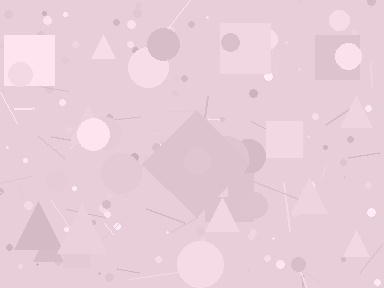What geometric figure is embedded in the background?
A diamond is embedded in the background.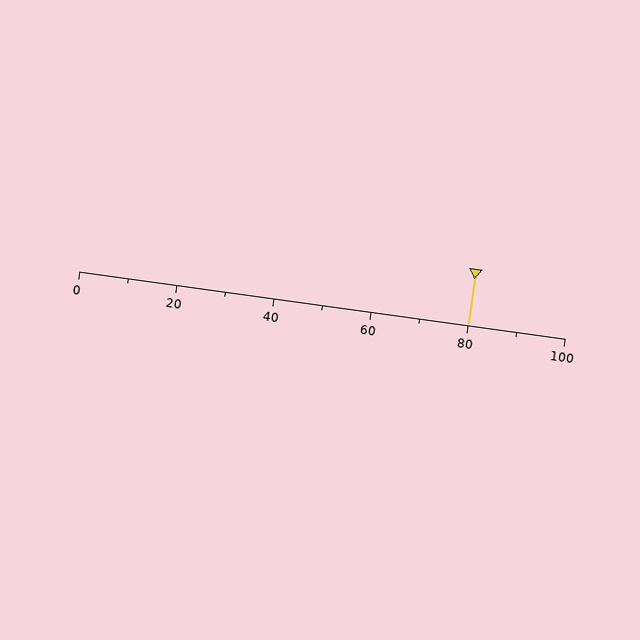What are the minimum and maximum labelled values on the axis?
The axis runs from 0 to 100.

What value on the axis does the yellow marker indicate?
The marker indicates approximately 80.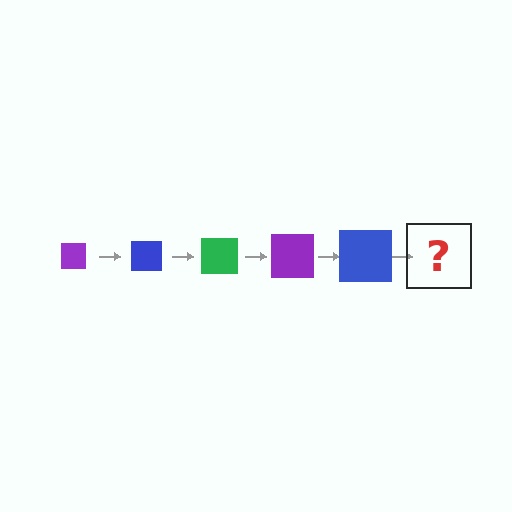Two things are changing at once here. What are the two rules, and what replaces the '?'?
The two rules are that the square grows larger each step and the color cycles through purple, blue, and green. The '?' should be a green square, larger than the previous one.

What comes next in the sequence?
The next element should be a green square, larger than the previous one.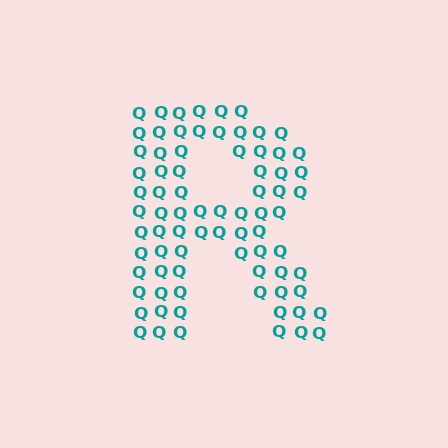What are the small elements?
The small elements are letter Q's.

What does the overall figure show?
The overall figure shows the letter R.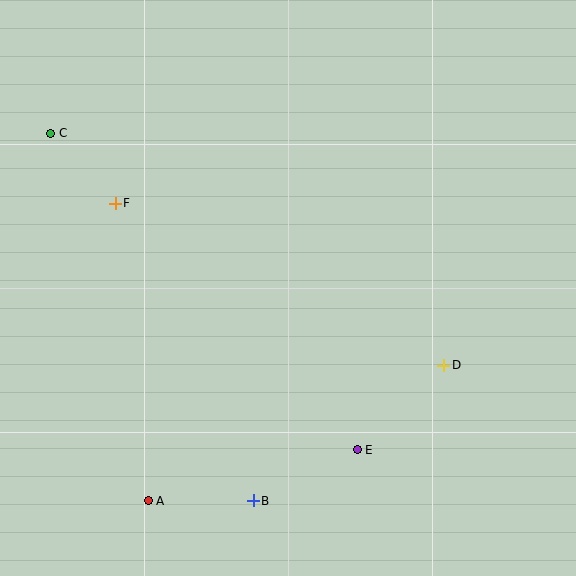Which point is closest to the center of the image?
Point D at (444, 365) is closest to the center.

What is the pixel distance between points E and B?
The distance between E and B is 116 pixels.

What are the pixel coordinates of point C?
Point C is at (51, 133).